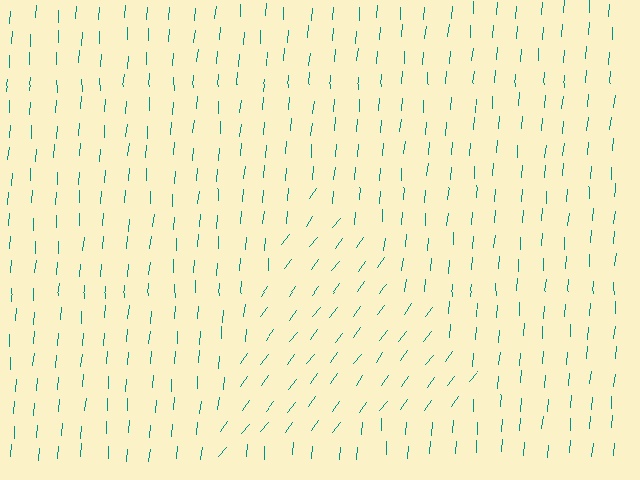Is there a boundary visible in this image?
Yes, there is a texture boundary formed by a change in line orientation.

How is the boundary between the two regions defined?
The boundary is defined purely by a change in line orientation (approximately 32 degrees difference). All lines are the same color and thickness.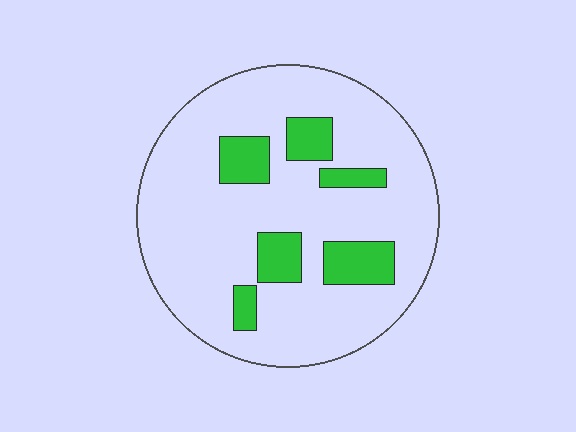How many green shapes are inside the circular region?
6.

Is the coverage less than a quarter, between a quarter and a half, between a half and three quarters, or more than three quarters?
Less than a quarter.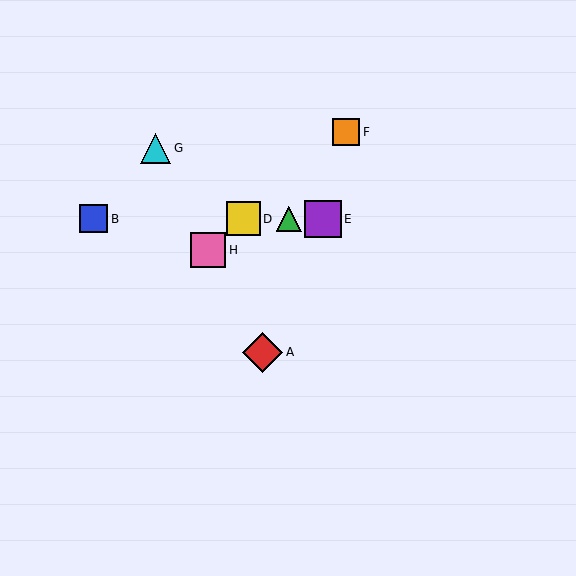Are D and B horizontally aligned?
Yes, both are at y≈219.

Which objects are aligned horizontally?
Objects B, C, D, E are aligned horizontally.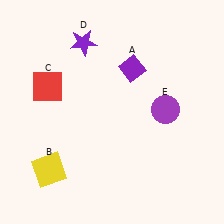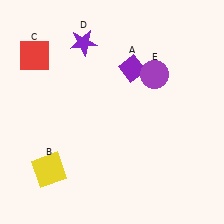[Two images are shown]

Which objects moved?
The objects that moved are: the red square (C), the purple circle (E).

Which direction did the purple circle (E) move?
The purple circle (E) moved up.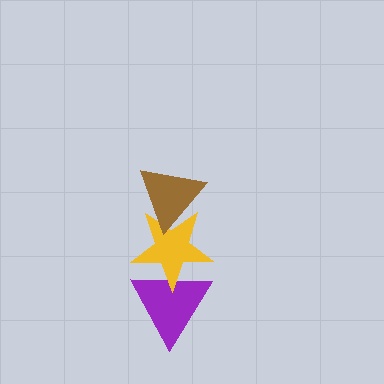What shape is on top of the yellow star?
The brown triangle is on top of the yellow star.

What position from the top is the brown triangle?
The brown triangle is 1st from the top.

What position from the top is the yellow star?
The yellow star is 2nd from the top.